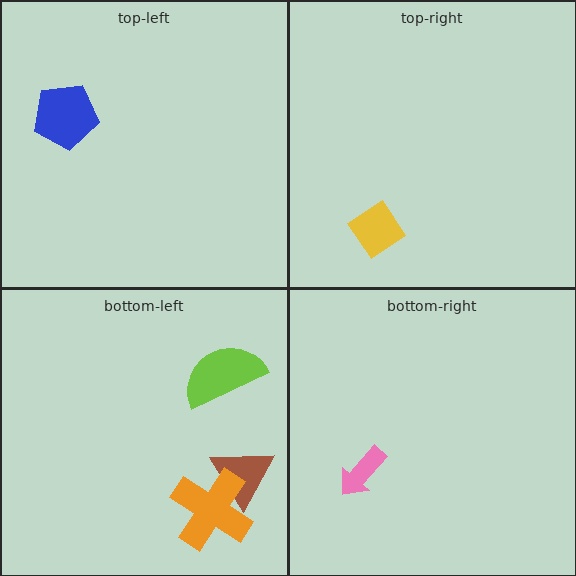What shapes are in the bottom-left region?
The lime semicircle, the brown triangle, the orange cross.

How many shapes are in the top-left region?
1.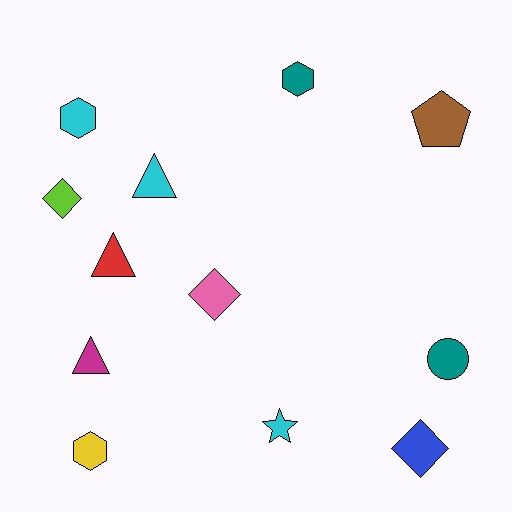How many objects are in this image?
There are 12 objects.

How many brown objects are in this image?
There is 1 brown object.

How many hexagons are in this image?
There are 3 hexagons.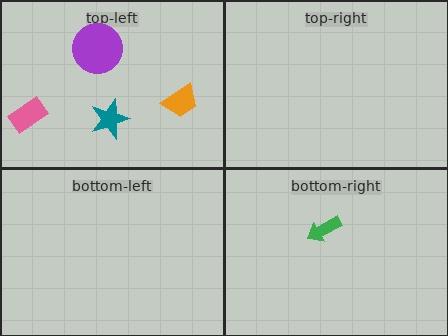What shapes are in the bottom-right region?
The green arrow.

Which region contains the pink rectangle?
The top-left region.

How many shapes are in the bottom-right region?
1.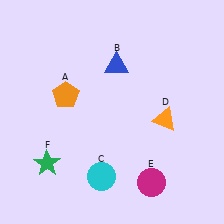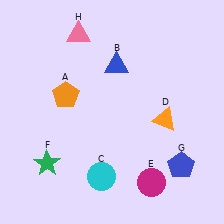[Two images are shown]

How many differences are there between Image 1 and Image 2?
There are 2 differences between the two images.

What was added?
A blue pentagon (G), a pink triangle (H) were added in Image 2.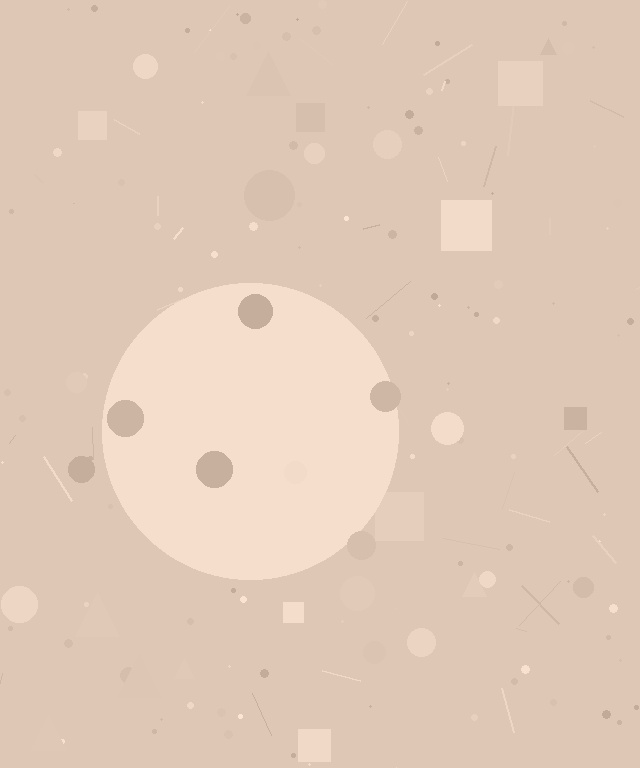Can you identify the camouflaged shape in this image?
The camouflaged shape is a circle.